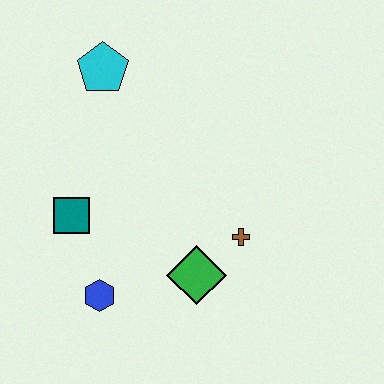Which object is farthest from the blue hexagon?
The cyan pentagon is farthest from the blue hexagon.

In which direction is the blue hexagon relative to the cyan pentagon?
The blue hexagon is below the cyan pentagon.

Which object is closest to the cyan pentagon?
The teal square is closest to the cyan pentagon.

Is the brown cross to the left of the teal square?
No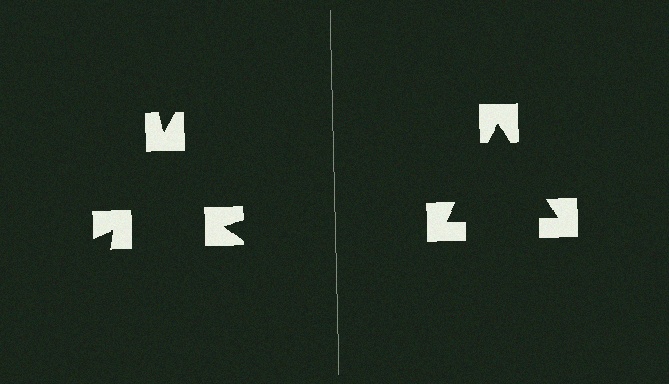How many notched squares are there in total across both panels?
6 — 3 on each side.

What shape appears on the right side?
An illusory triangle.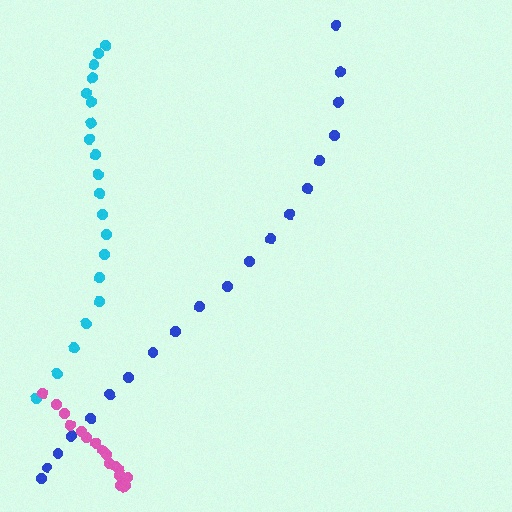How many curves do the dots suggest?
There are 3 distinct paths.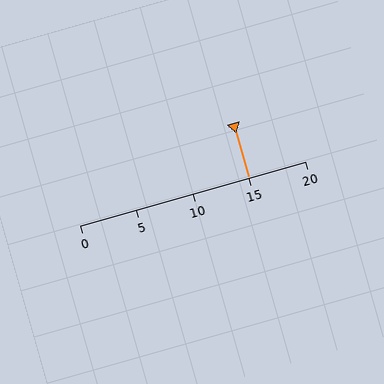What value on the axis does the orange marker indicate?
The marker indicates approximately 15.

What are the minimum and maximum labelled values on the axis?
The axis runs from 0 to 20.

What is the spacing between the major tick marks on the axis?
The major ticks are spaced 5 apart.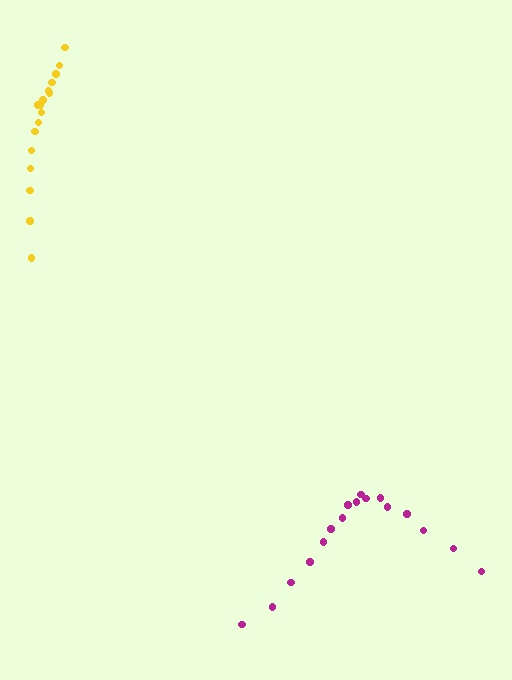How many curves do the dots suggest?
There are 2 distinct paths.